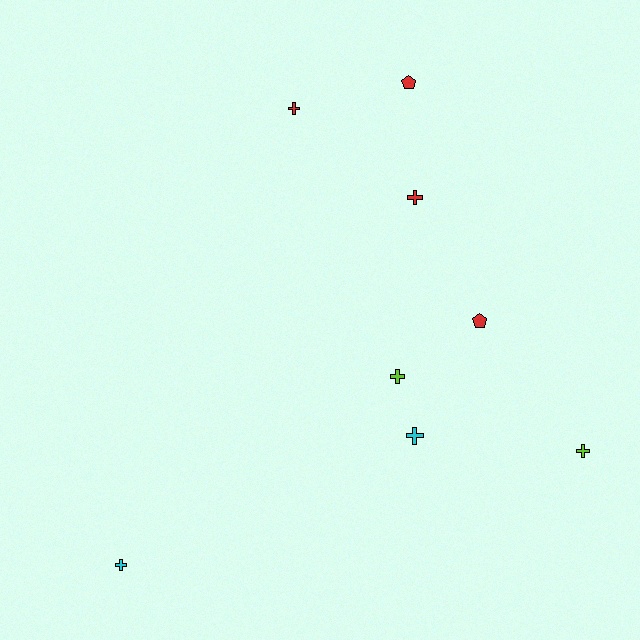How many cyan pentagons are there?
There are no cyan pentagons.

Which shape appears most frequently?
Cross, with 6 objects.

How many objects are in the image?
There are 8 objects.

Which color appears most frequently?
Red, with 4 objects.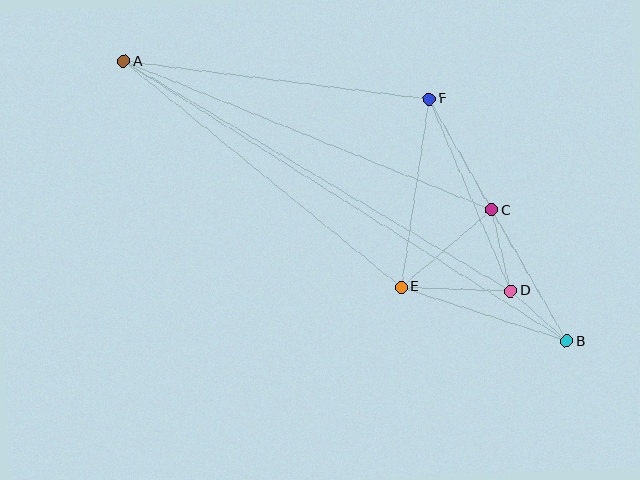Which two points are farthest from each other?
Points A and B are farthest from each other.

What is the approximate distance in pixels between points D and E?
The distance between D and E is approximately 110 pixels.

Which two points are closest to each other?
Points B and D are closest to each other.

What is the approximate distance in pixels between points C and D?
The distance between C and D is approximately 83 pixels.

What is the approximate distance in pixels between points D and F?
The distance between D and F is approximately 209 pixels.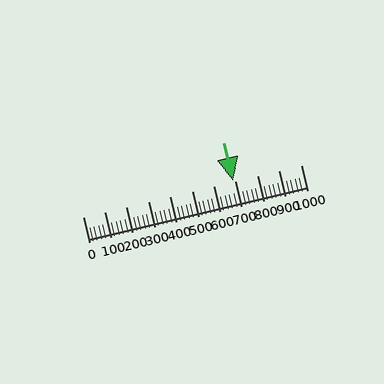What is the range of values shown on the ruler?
The ruler shows values from 0 to 1000.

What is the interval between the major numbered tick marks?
The major tick marks are spaced 100 units apart.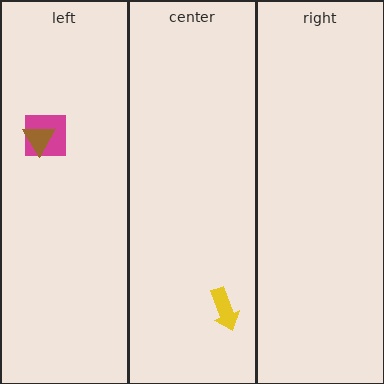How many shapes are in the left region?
2.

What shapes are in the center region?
The yellow arrow.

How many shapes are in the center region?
1.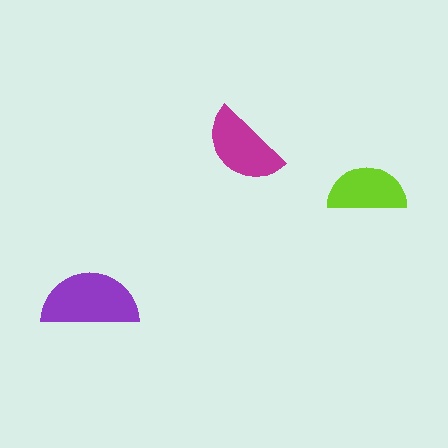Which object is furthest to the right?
The lime semicircle is rightmost.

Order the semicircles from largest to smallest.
the purple one, the magenta one, the lime one.